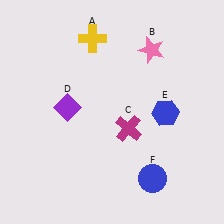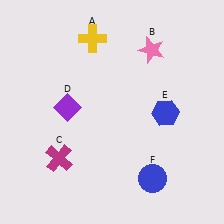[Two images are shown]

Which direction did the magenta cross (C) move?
The magenta cross (C) moved left.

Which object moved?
The magenta cross (C) moved left.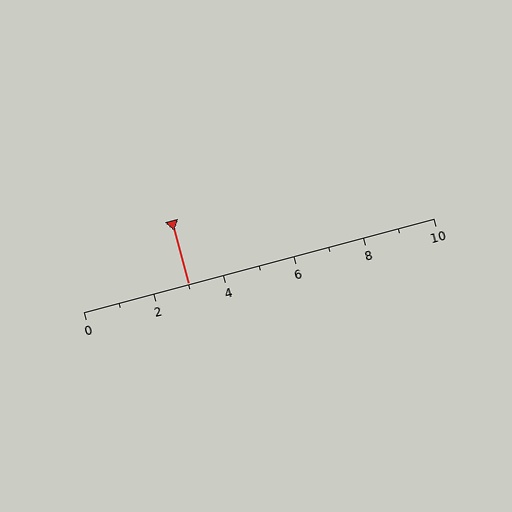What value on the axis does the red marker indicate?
The marker indicates approximately 3.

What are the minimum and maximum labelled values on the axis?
The axis runs from 0 to 10.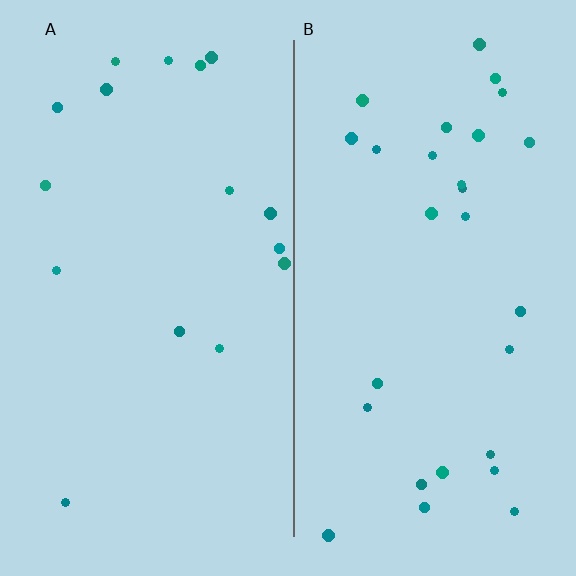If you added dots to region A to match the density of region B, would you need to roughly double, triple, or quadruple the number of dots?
Approximately double.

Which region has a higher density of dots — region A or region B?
B (the right).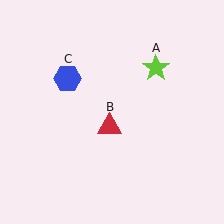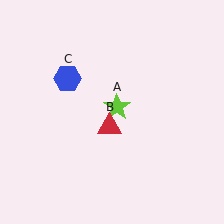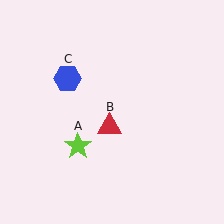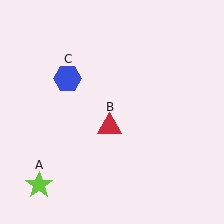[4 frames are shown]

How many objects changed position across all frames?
1 object changed position: lime star (object A).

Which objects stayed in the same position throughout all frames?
Red triangle (object B) and blue hexagon (object C) remained stationary.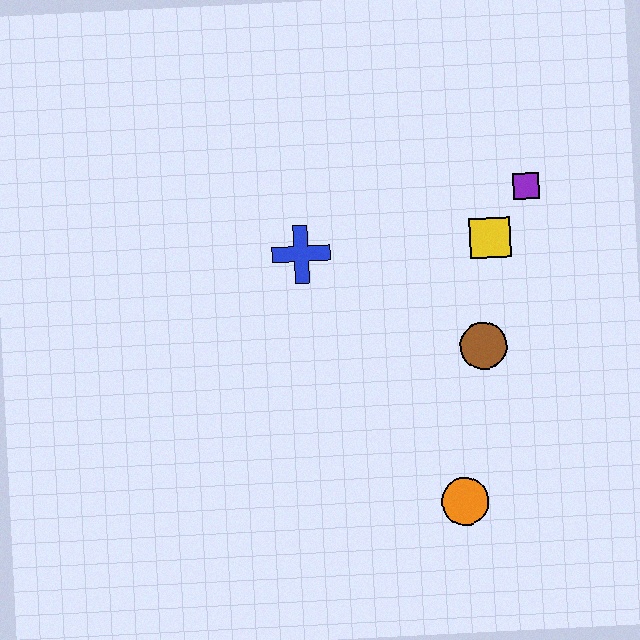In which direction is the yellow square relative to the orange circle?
The yellow square is above the orange circle.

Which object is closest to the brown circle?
The yellow square is closest to the brown circle.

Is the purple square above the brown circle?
Yes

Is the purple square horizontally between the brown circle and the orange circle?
No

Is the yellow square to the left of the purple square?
Yes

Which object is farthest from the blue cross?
The orange circle is farthest from the blue cross.